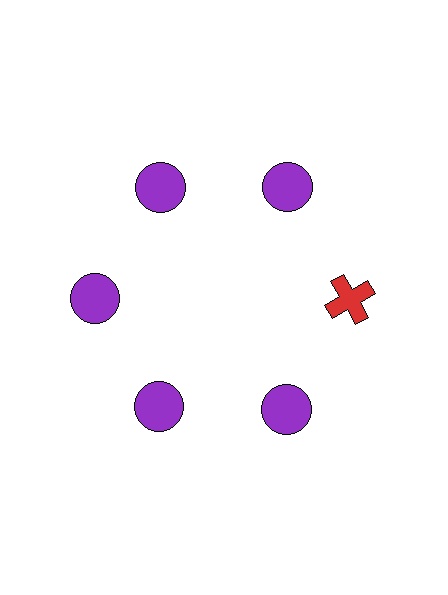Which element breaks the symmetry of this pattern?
The red cross at roughly the 3 o'clock position breaks the symmetry. All other shapes are purple circles.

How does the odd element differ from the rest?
It differs in both color (red instead of purple) and shape (cross instead of circle).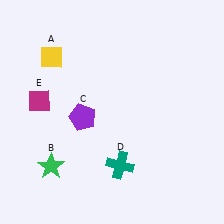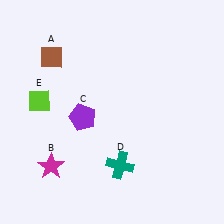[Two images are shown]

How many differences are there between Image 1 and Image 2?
There are 3 differences between the two images.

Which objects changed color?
A changed from yellow to brown. B changed from green to magenta. E changed from magenta to lime.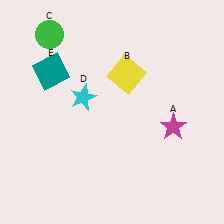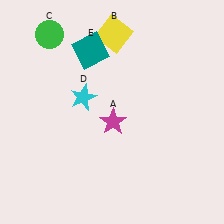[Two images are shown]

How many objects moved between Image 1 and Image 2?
3 objects moved between the two images.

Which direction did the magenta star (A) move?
The magenta star (A) moved left.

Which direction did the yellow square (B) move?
The yellow square (B) moved up.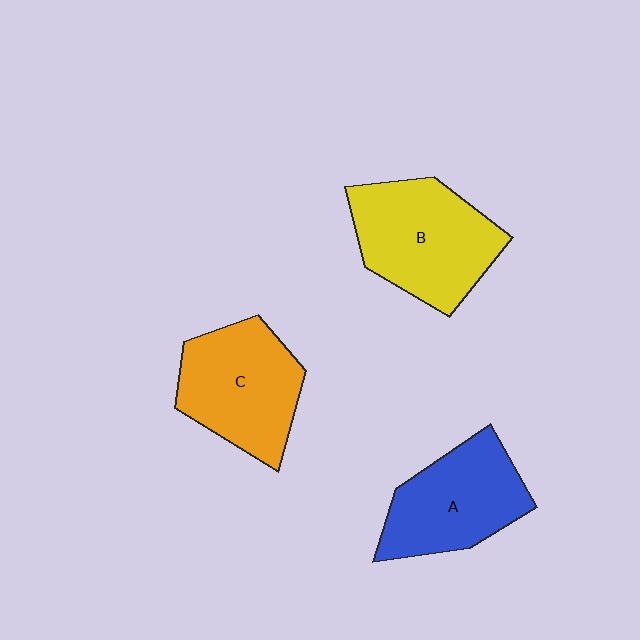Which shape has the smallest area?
Shape A (blue).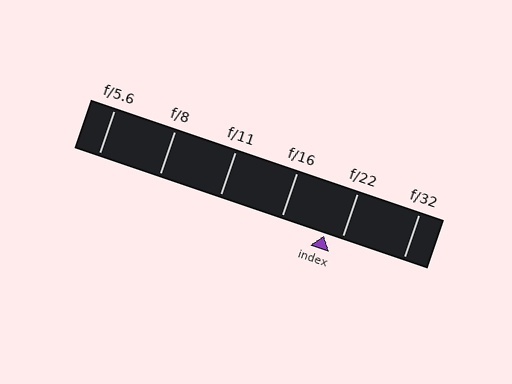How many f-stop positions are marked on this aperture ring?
There are 6 f-stop positions marked.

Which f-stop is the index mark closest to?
The index mark is closest to f/22.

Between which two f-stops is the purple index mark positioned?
The index mark is between f/16 and f/22.